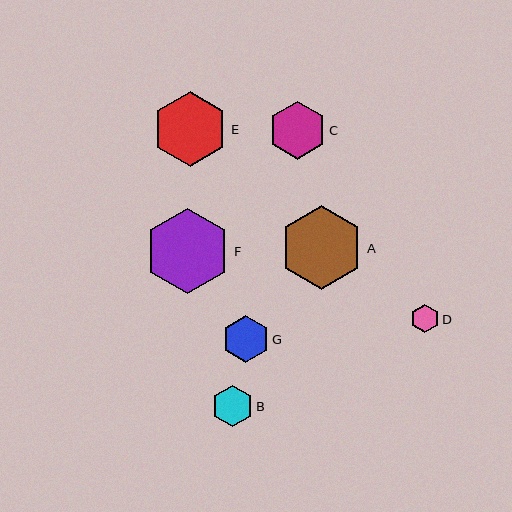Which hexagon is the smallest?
Hexagon D is the smallest with a size of approximately 29 pixels.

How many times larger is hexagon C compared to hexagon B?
Hexagon C is approximately 1.4 times the size of hexagon B.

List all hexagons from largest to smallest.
From largest to smallest: F, A, E, C, G, B, D.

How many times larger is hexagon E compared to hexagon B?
Hexagon E is approximately 1.8 times the size of hexagon B.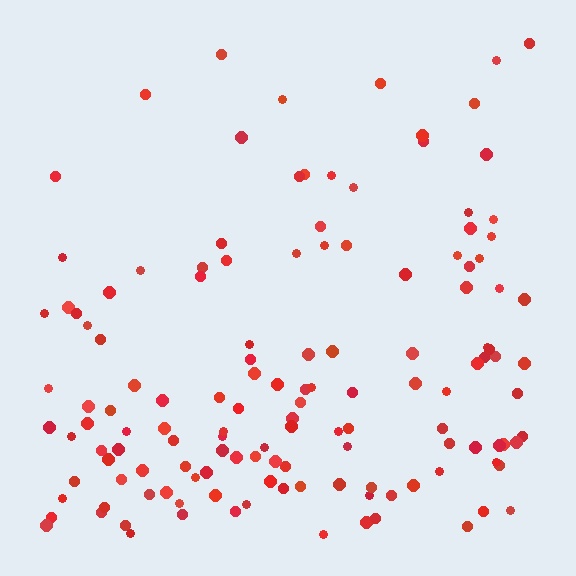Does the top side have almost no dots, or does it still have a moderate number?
Still a moderate number, just noticeably fewer than the bottom.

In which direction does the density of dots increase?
From top to bottom, with the bottom side densest.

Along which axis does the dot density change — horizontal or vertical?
Vertical.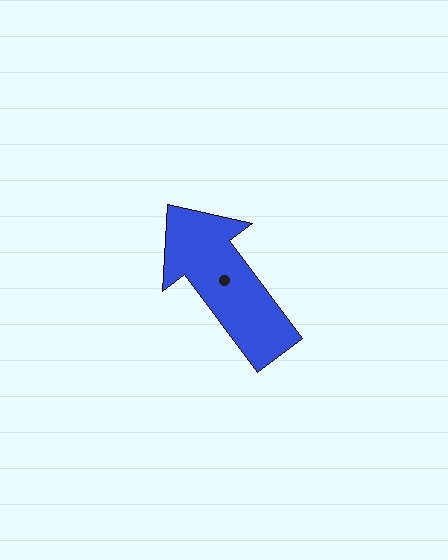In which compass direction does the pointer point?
Northwest.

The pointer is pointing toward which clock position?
Roughly 11 o'clock.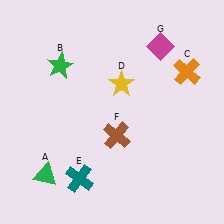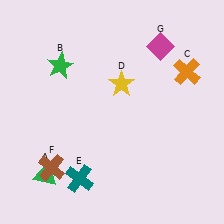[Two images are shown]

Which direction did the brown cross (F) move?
The brown cross (F) moved left.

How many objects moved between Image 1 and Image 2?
1 object moved between the two images.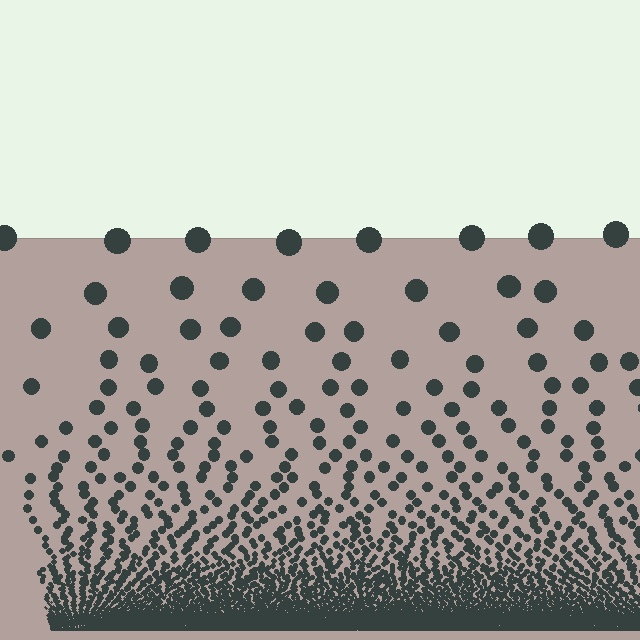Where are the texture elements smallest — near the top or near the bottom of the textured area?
Near the bottom.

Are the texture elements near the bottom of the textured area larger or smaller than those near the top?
Smaller. The gradient is inverted — elements near the bottom are smaller and denser.